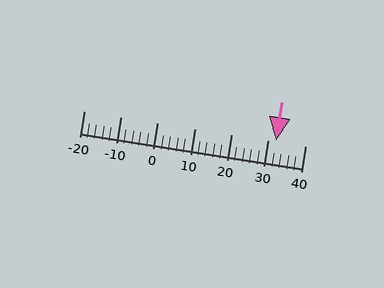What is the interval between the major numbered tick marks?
The major tick marks are spaced 10 units apart.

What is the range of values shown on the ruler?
The ruler shows values from -20 to 40.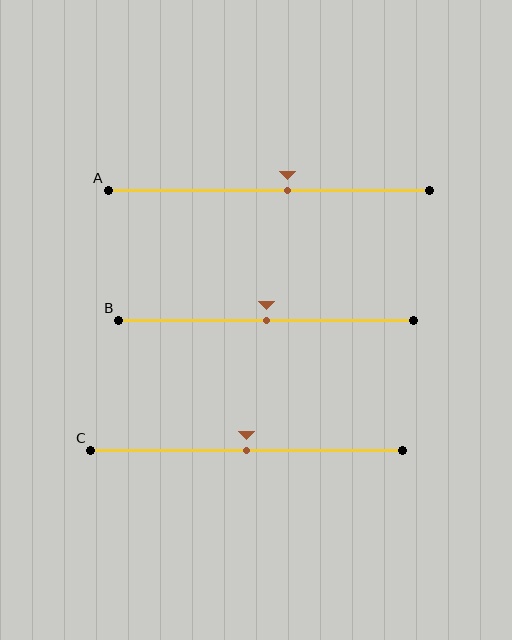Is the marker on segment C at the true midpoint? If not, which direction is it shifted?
Yes, the marker on segment C is at the true midpoint.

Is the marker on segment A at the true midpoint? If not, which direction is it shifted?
No, the marker on segment A is shifted to the right by about 6% of the segment length.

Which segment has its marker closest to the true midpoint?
Segment B has its marker closest to the true midpoint.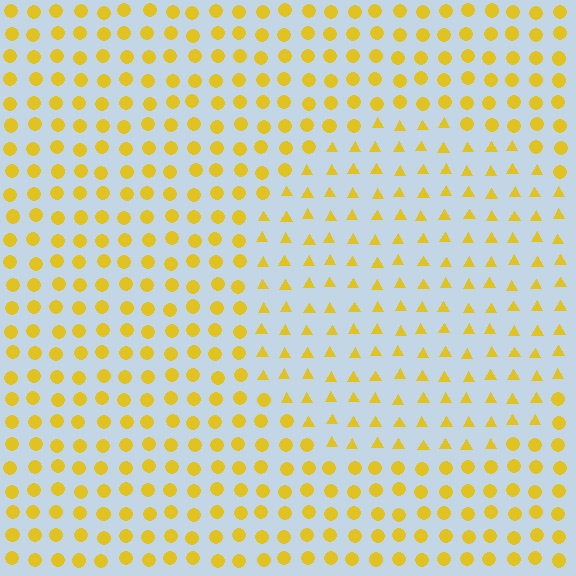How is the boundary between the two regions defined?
The boundary is defined by a change in element shape: triangles inside vs. circles outside. All elements share the same color and spacing.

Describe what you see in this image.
The image is filled with small yellow elements arranged in a uniform grid. A circle-shaped region contains triangles, while the surrounding area contains circles. The boundary is defined purely by the change in element shape.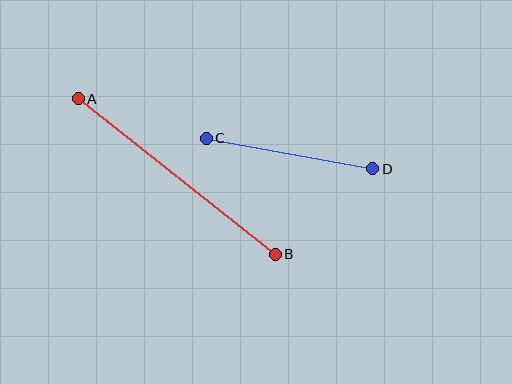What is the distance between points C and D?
The distance is approximately 169 pixels.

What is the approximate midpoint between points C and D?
The midpoint is at approximately (289, 154) pixels.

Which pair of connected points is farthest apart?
Points A and B are farthest apart.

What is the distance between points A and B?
The distance is approximately 251 pixels.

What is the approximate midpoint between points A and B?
The midpoint is at approximately (177, 177) pixels.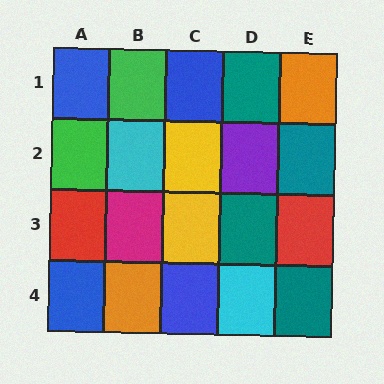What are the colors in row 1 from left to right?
Blue, green, blue, teal, orange.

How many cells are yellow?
2 cells are yellow.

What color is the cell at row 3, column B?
Magenta.